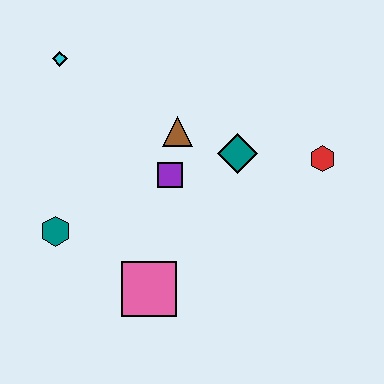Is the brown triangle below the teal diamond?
No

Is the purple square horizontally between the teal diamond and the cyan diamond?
Yes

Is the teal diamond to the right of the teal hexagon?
Yes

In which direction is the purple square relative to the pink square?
The purple square is above the pink square.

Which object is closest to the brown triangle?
The purple square is closest to the brown triangle.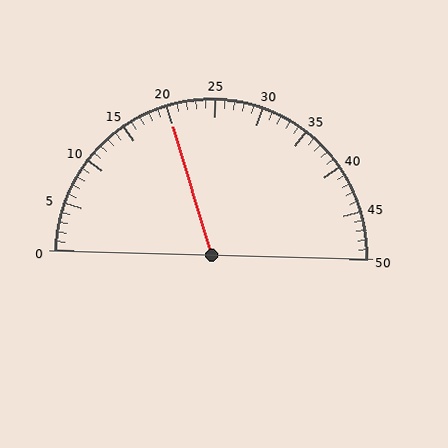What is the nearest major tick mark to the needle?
The nearest major tick mark is 20.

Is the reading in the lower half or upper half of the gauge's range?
The reading is in the lower half of the range (0 to 50).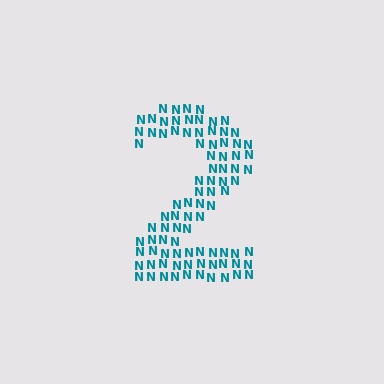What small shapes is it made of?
It is made of small letter N's.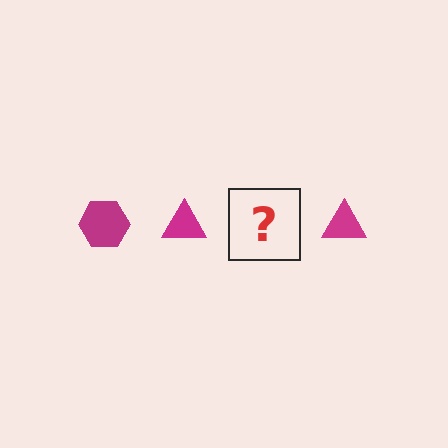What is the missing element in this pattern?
The missing element is a magenta hexagon.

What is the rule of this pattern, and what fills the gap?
The rule is that the pattern cycles through hexagon, triangle shapes in magenta. The gap should be filled with a magenta hexagon.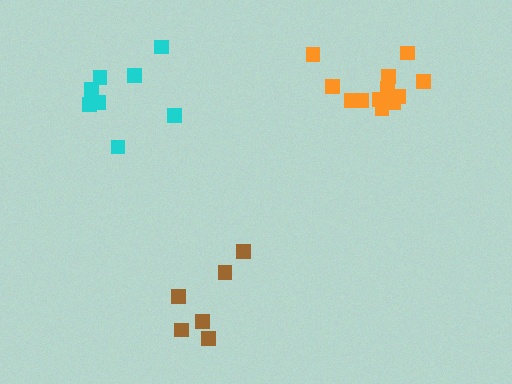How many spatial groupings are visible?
There are 3 spatial groupings.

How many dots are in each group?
Group 1: 8 dots, Group 2: 6 dots, Group 3: 12 dots (26 total).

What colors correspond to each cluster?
The clusters are colored: cyan, brown, orange.